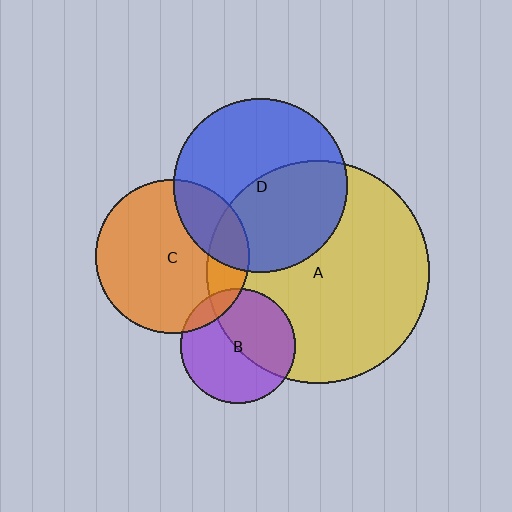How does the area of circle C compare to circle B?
Approximately 1.8 times.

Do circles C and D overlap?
Yes.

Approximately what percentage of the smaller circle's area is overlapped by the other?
Approximately 20%.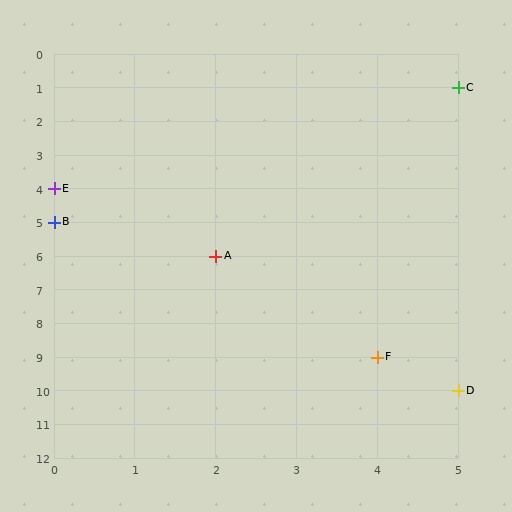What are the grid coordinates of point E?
Point E is at grid coordinates (0, 4).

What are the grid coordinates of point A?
Point A is at grid coordinates (2, 6).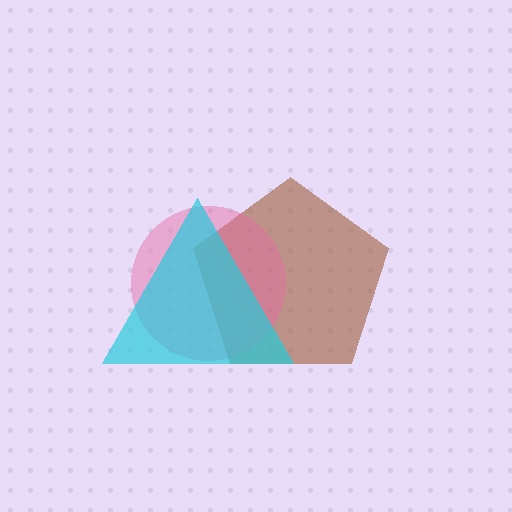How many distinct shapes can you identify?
There are 3 distinct shapes: a brown pentagon, a pink circle, a cyan triangle.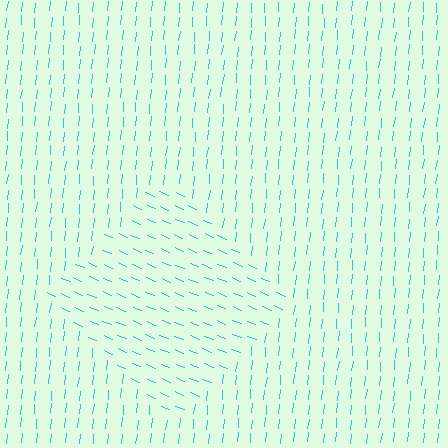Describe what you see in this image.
The image is filled with small cyan line segments. A diamond region in the image has lines oriented differently from the surrounding lines, creating a visible texture boundary.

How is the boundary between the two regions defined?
The boundary is defined purely by a change in line orientation (approximately 73 degrees difference). All lines are the same color and thickness.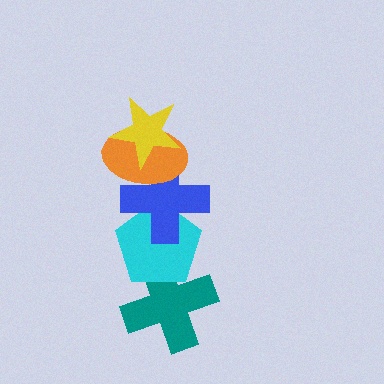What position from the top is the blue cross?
The blue cross is 3rd from the top.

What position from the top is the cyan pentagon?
The cyan pentagon is 4th from the top.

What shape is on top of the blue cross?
The orange ellipse is on top of the blue cross.